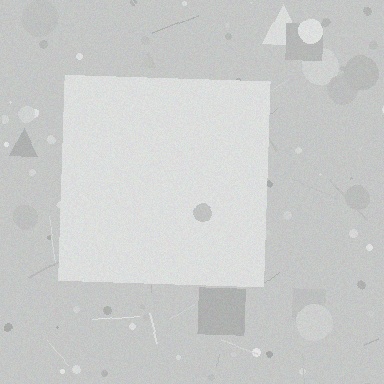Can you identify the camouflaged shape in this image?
The camouflaged shape is a square.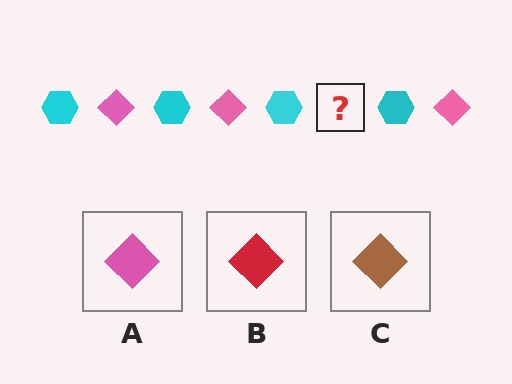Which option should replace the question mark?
Option A.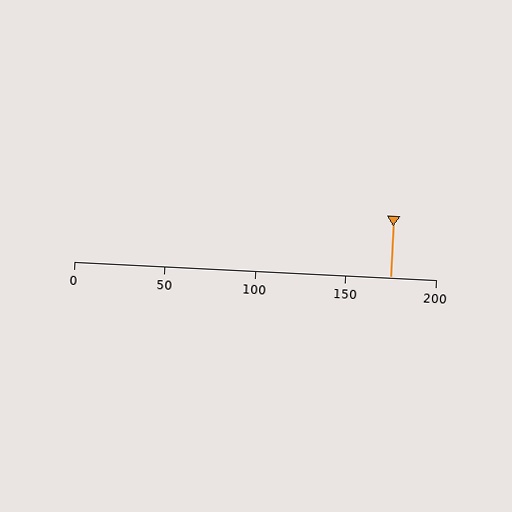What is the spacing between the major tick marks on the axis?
The major ticks are spaced 50 apart.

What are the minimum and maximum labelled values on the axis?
The axis runs from 0 to 200.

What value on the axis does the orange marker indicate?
The marker indicates approximately 175.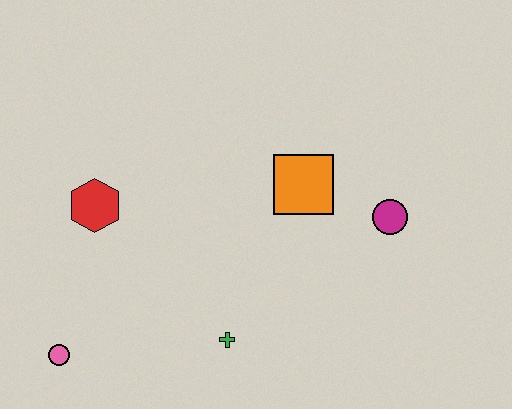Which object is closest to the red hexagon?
The pink circle is closest to the red hexagon.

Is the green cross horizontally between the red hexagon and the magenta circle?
Yes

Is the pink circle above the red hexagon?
No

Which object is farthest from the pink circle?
The magenta circle is farthest from the pink circle.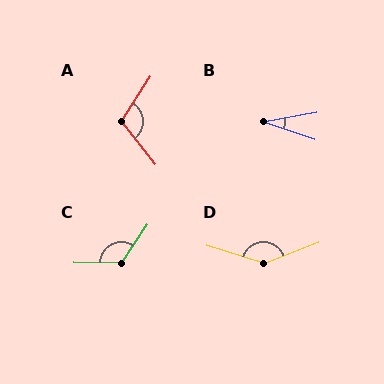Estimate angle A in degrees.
Approximately 109 degrees.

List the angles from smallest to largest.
B (29°), A (109°), C (123°), D (141°).